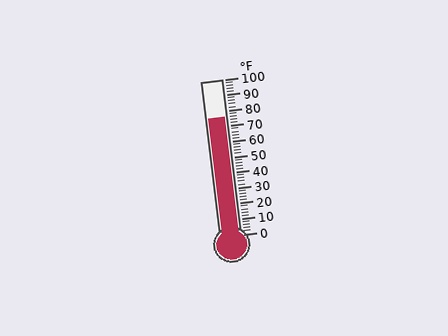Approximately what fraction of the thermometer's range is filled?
The thermometer is filled to approximately 75% of its range.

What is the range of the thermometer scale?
The thermometer scale ranges from 0°F to 100°F.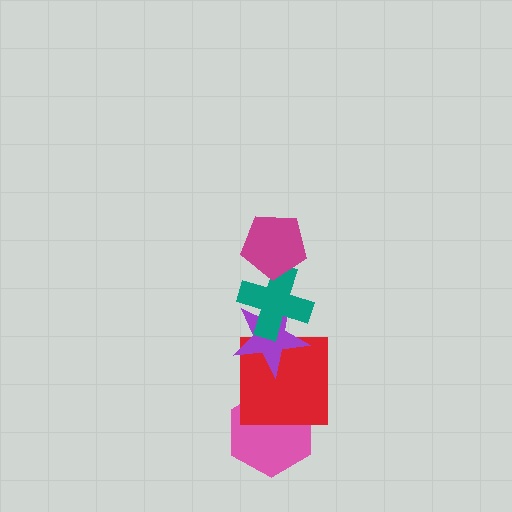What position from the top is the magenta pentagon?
The magenta pentagon is 1st from the top.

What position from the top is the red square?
The red square is 4th from the top.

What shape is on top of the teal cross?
The magenta pentagon is on top of the teal cross.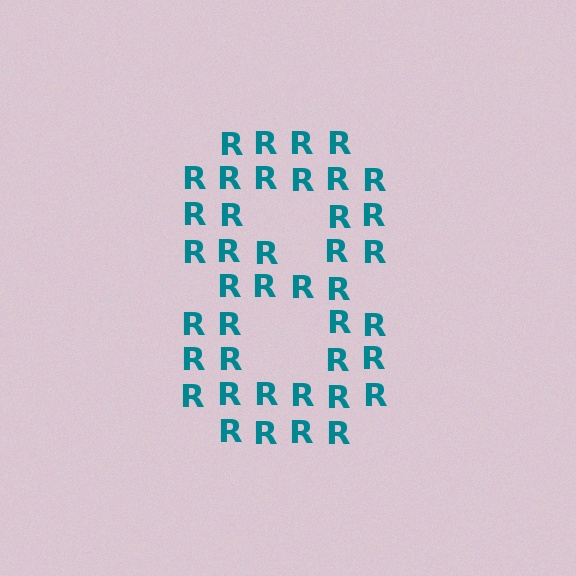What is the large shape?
The large shape is the digit 8.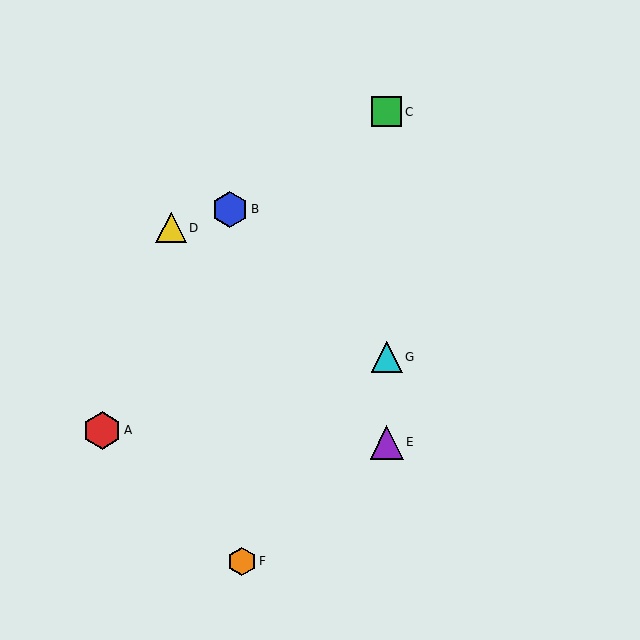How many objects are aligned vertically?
3 objects (C, E, G) are aligned vertically.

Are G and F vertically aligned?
No, G is at x≈387 and F is at x≈242.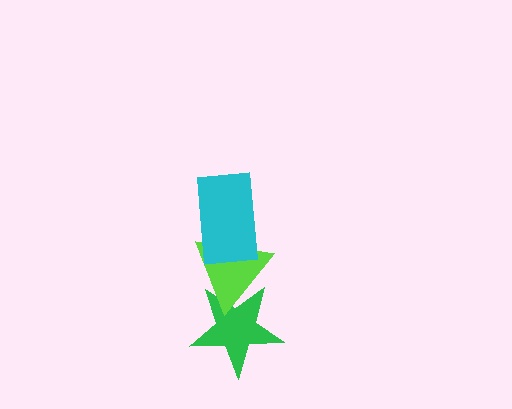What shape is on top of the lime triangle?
The cyan rectangle is on top of the lime triangle.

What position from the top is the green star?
The green star is 3rd from the top.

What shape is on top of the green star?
The lime triangle is on top of the green star.